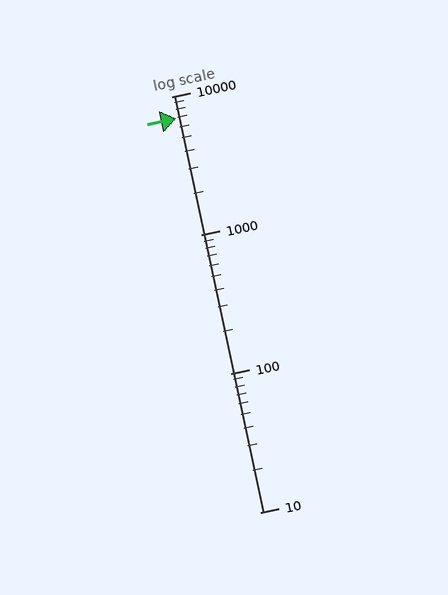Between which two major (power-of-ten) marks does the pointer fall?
The pointer is between 1000 and 10000.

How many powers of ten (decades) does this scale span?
The scale spans 3 decades, from 10 to 10000.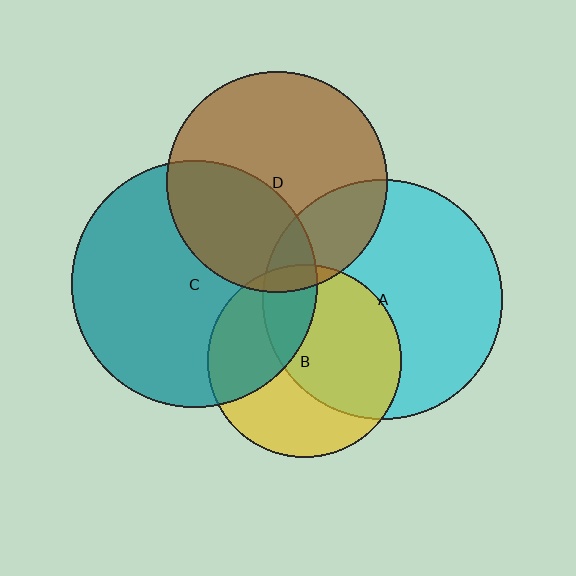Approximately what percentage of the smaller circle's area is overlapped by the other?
Approximately 5%.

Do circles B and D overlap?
Yes.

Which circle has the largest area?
Circle C (teal).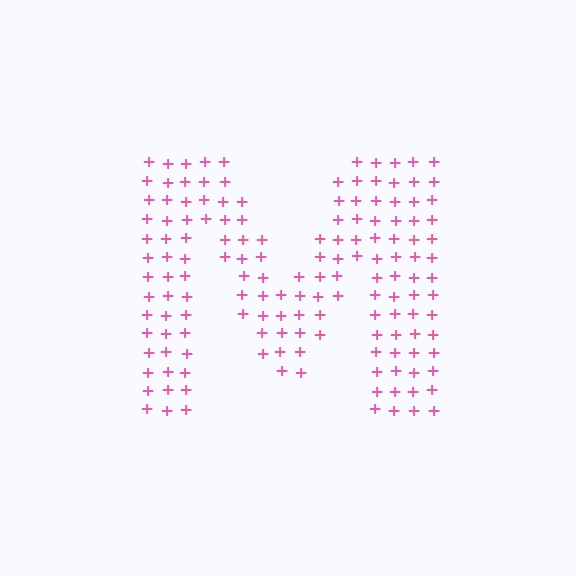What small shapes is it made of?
It is made of small plus signs.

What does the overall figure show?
The overall figure shows the letter M.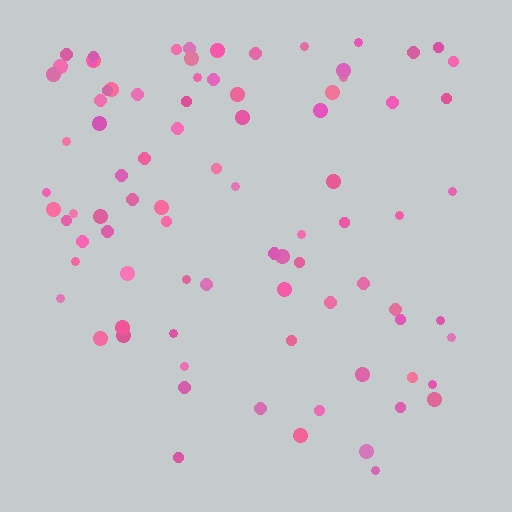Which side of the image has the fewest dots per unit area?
The bottom.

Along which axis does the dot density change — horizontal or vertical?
Vertical.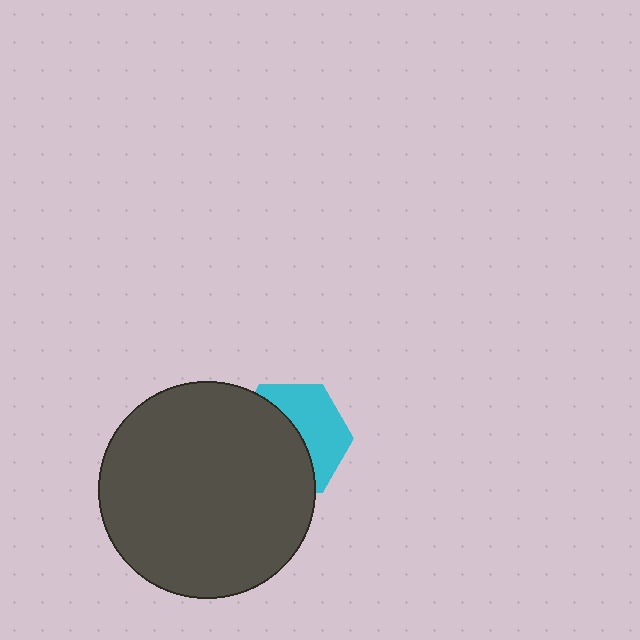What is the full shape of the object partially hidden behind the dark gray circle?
The partially hidden object is a cyan hexagon.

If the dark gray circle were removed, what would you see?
You would see the complete cyan hexagon.